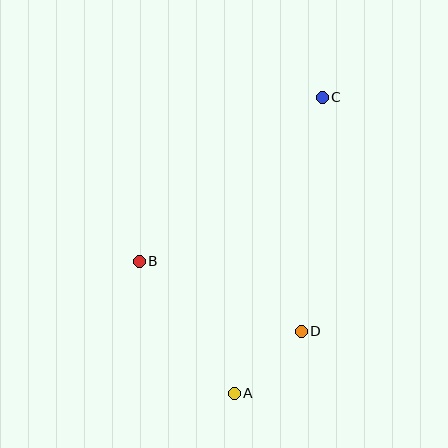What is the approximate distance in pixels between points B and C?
The distance between B and C is approximately 246 pixels.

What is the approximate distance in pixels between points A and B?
The distance between A and B is approximately 162 pixels.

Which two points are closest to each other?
Points A and D are closest to each other.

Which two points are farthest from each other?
Points A and C are farthest from each other.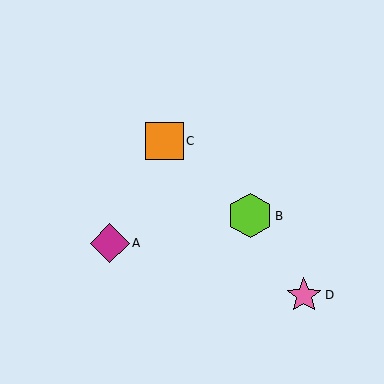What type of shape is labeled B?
Shape B is a lime hexagon.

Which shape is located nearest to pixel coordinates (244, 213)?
The lime hexagon (labeled B) at (250, 216) is nearest to that location.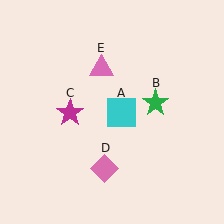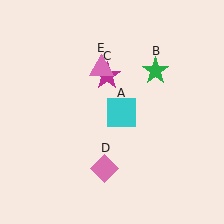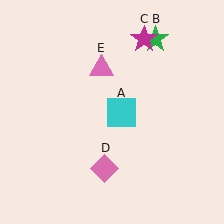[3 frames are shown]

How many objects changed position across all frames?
2 objects changed position: green star (object B), magenta star (object C).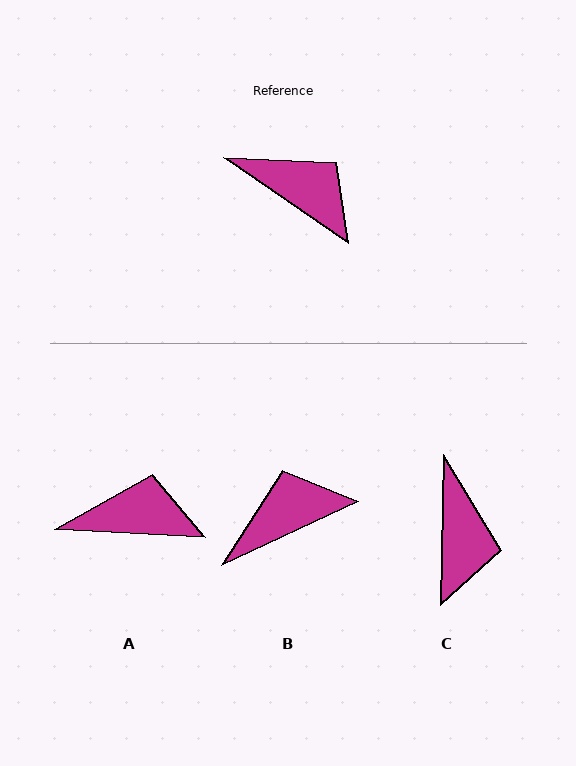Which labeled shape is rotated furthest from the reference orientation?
B, about 60 degrees away.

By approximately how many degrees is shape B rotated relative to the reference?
Approximately 60 degrees counter-clockwise.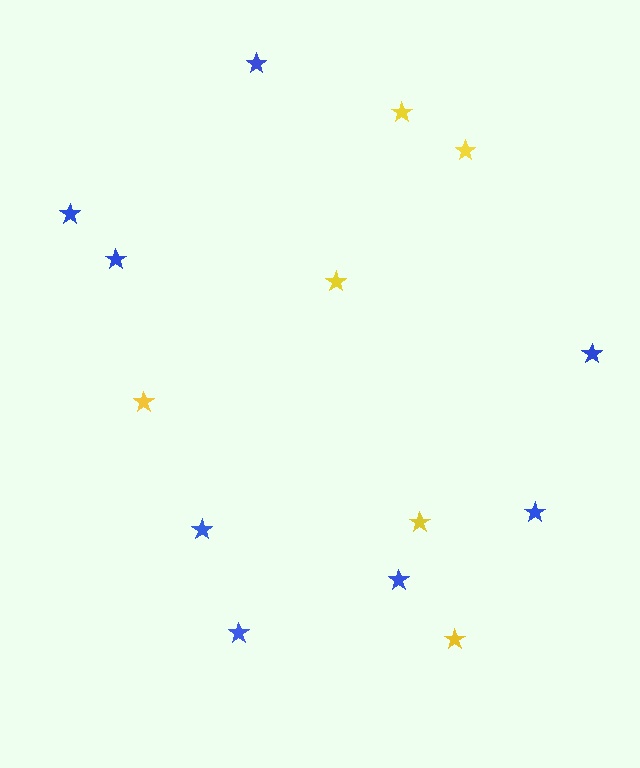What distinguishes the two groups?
There are 2 groups: one group of yellow stars (6) and one group of blue stars (8).